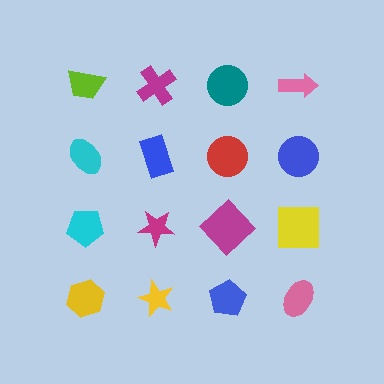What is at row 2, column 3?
A red circle.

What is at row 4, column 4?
A pink ellipse.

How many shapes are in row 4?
4 shapes.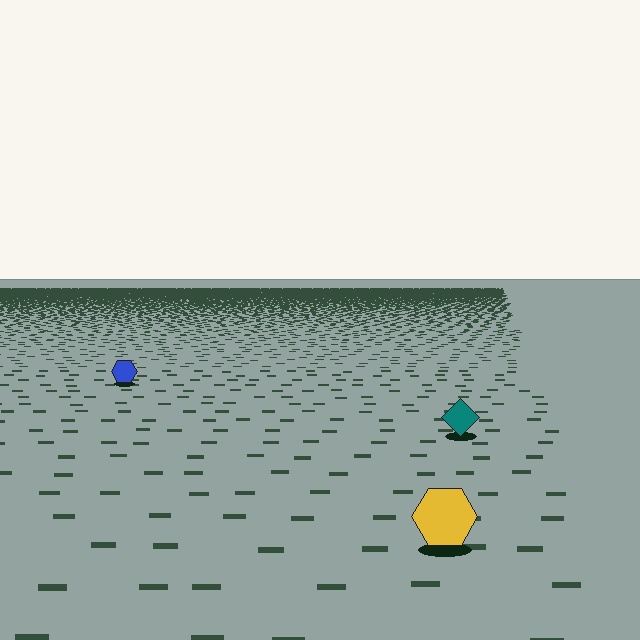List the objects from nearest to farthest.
From nearest to farthest: the yellow hexagon, the teal diamond, the blue hexagon.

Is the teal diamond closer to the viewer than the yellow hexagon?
No. The yellow hexagon is closer — you can tell from the texture gradient: the ground texture is coarser near it.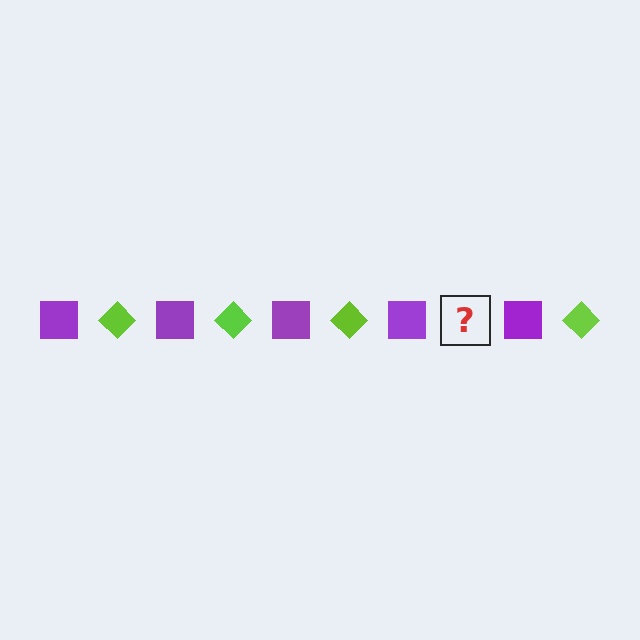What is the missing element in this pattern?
The missing element is a lime diamond.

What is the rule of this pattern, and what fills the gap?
The rule is that the pattern alternates between purple square and lime diamond. The gap should be filled with a lime diamond.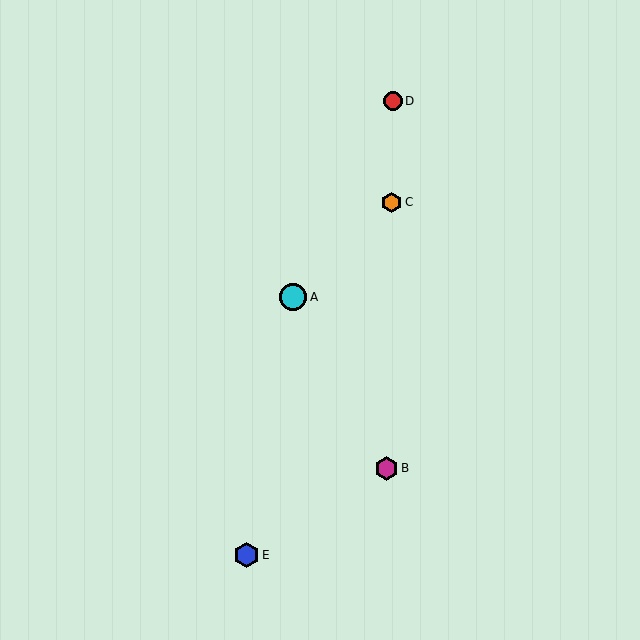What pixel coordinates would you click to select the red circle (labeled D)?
Click at (393, 101) to select the red circle D.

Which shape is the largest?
The cyan circle (labeled A) is the largest.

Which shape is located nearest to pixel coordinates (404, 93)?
The red circle (labeled D) at (393, 101) is nearest to that location.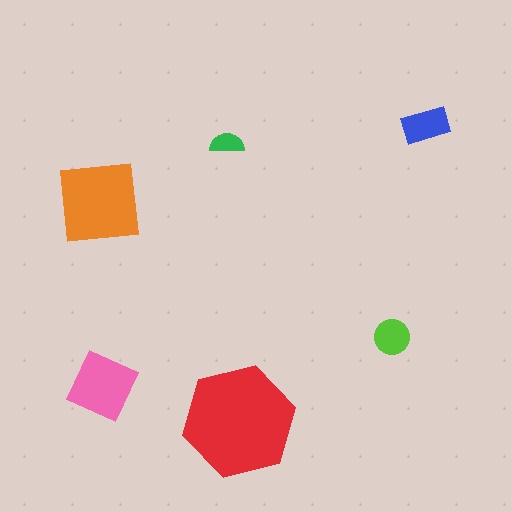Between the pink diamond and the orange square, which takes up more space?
The orange square.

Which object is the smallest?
The green semicircle.